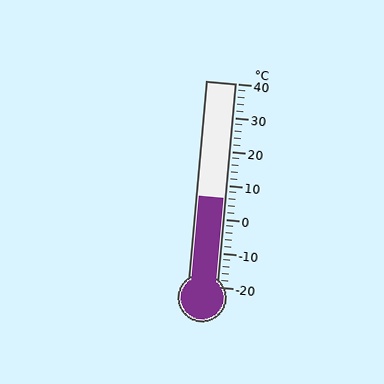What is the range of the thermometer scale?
The thermometer scale ranges from -20°C to 40°C.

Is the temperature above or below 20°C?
The temperature is below 20°C.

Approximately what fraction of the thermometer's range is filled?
The thermometer is filled to approximately 45% of its range.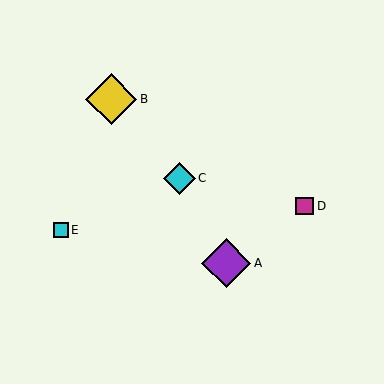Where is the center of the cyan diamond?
The center of the cyan diamond is at (179, 178).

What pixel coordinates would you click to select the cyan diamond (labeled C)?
Click at (179, 178) to select the cyan diamond C.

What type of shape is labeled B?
Shape B is a yellow diamond.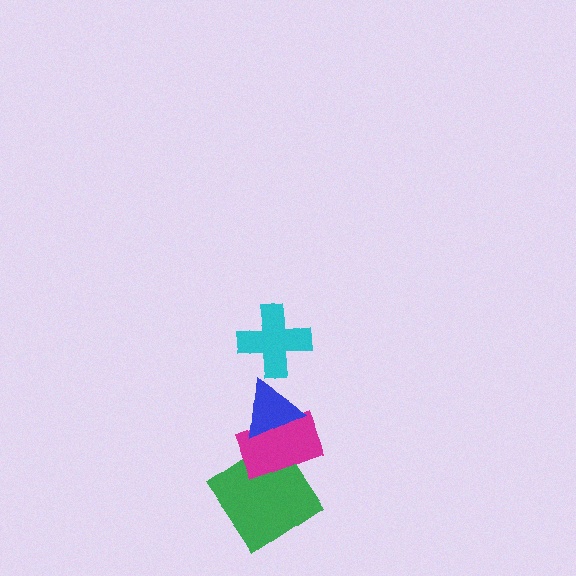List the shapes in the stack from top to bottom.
From top to bottom: the cyan cross, the blue triangle, the magenta rectangle, the green diamond.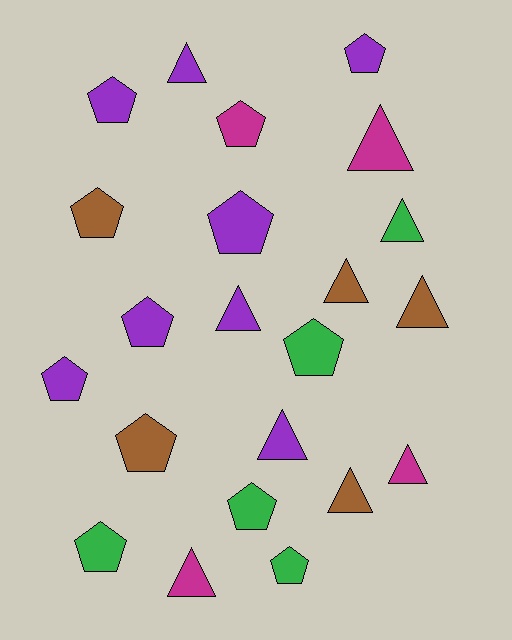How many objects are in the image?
There are 22 objects.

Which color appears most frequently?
Purple, with 8 objects.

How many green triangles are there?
There is 1 green triangle.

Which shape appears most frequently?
Pentagon, with 12 objects.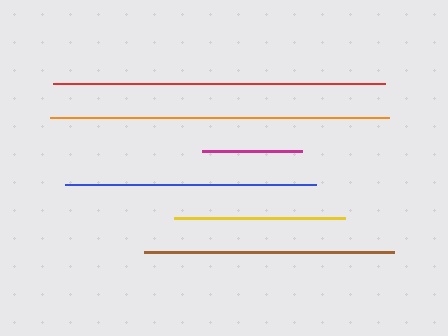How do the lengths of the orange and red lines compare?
The orange and red lines are approximately the same length.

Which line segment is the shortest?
The magenta line is the shortest at approximately 101 pixels.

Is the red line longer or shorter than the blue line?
The red line is longer than the blue line.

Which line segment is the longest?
The orange line is the longest at approximately 339 pixels.